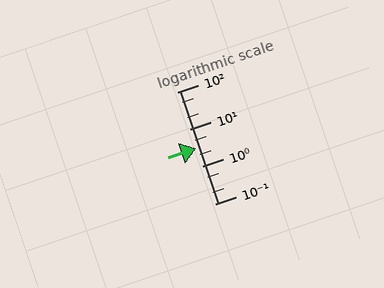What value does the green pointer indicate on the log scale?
The pointer indicates approximately 3.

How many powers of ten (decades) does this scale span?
The scale spans 3 decades, from 0.1 to 100.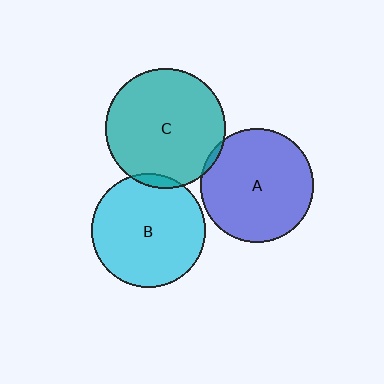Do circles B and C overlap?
Yes.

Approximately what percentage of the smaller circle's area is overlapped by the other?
Approximately 5%.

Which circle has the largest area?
Circle C (teal).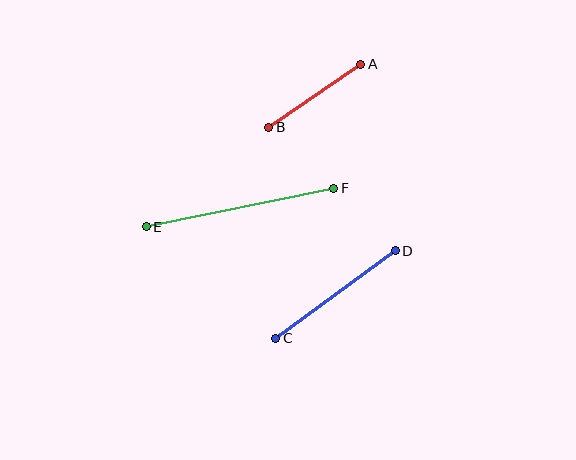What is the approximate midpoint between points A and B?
The midpoint is at approximately (315, 96) pixels.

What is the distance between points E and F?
The distance is approximately 192 pixels.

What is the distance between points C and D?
The distance is approximately 148 pixels.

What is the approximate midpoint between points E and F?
The midpoint is at approximately (240, 207) pixels.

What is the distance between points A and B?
The distance is approximately 111 pixels.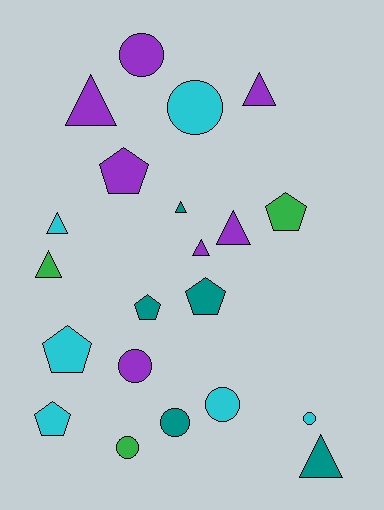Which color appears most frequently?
Purple, with 7 objects.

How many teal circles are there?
There is 1 teal circle.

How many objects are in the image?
There are 21 objects.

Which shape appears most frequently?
Triangle, with 8 objects.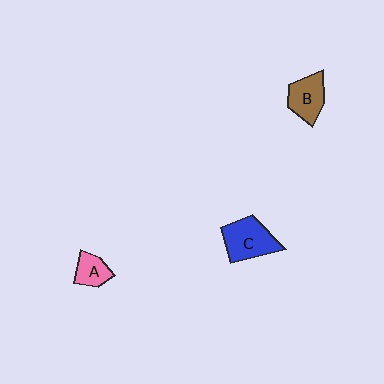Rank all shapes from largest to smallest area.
From largest to smallest: C (blue), B (brown), A (pink).